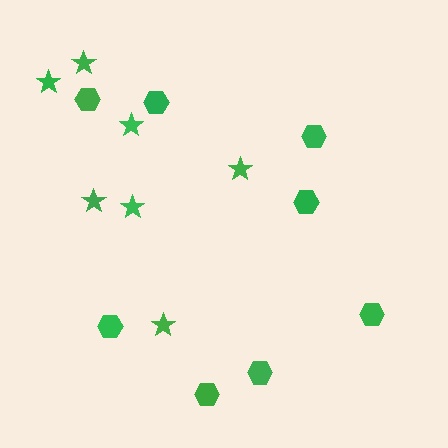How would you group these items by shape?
There are 2 groups: one group of hexagons (8) and one group of stars (7).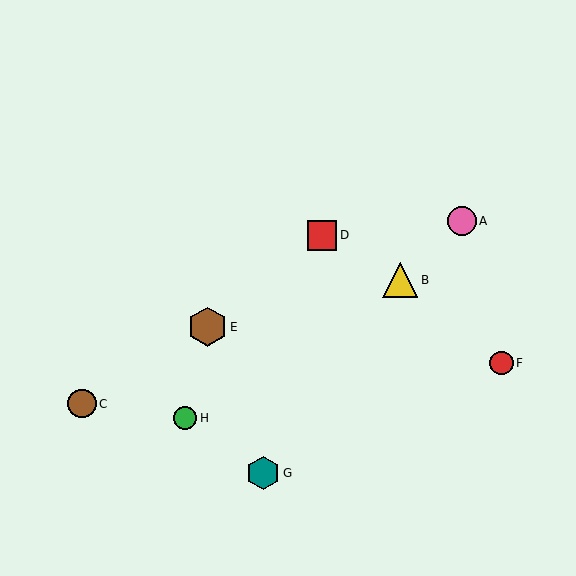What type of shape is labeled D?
Shape D is a red square.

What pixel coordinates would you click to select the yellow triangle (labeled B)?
Click at (400, 280) to select the yellow triangle B.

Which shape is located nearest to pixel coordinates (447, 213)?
The pink circle (labeled A) at (462, 221) is nearest to that location.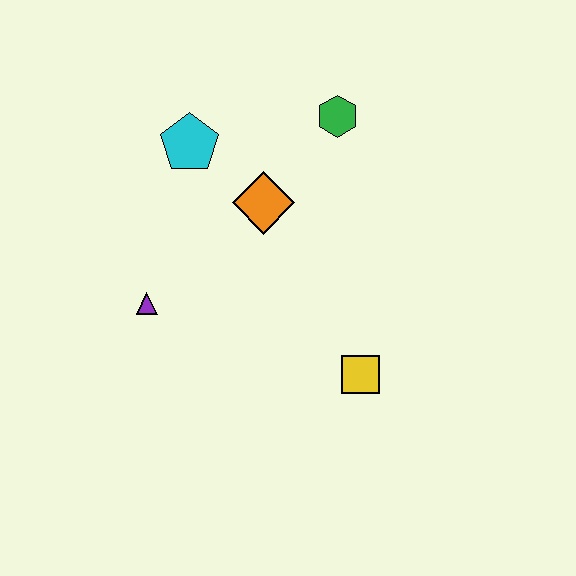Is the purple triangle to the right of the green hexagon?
No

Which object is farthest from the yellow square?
The cyan pentagon is farthest from the yellow square.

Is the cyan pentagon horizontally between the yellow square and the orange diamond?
No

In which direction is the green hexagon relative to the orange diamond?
The green hexagon is above the orange diamond.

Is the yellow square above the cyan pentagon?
No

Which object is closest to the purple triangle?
The orange diamond is closest to the purple triangle.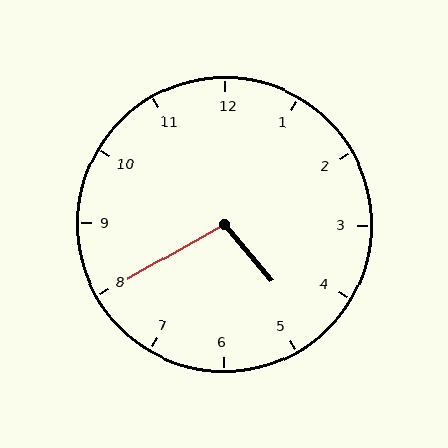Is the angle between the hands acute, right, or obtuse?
It is obtuse.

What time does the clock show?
4:40.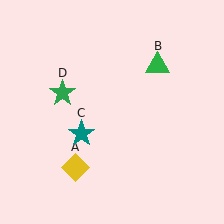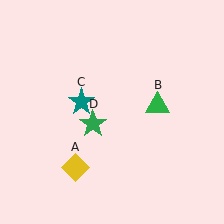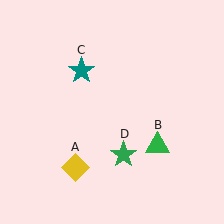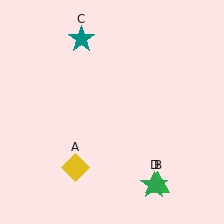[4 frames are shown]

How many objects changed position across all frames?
3 objects changed position: green triangle (object B), teal star (object C), green star (object D).